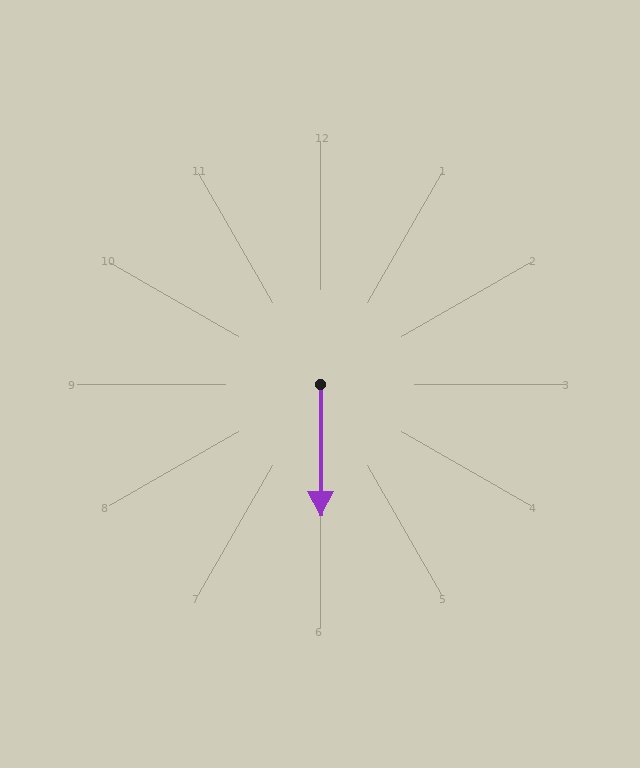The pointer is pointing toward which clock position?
Roughly 6 o'clock.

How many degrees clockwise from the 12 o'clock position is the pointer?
Approximately 180 degrees.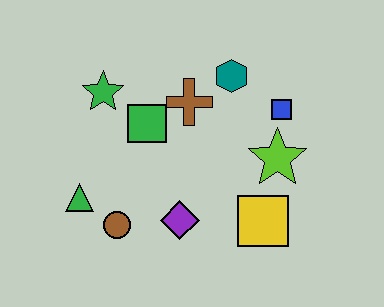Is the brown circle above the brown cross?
No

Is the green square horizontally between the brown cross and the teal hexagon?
No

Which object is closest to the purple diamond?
The brown circle is closest to the purple diamond.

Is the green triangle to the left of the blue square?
Yes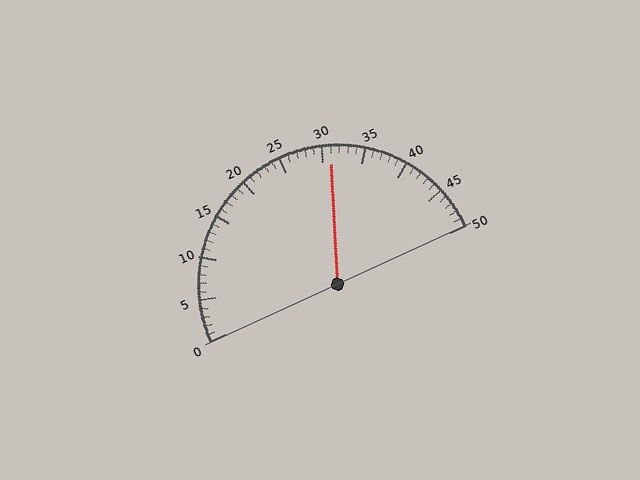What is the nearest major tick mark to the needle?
The nearest major tick mark is 30.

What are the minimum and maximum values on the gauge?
The gauge ranges from 0 to 50.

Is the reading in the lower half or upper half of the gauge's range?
The reading is in the upper half of the range (0 to 50).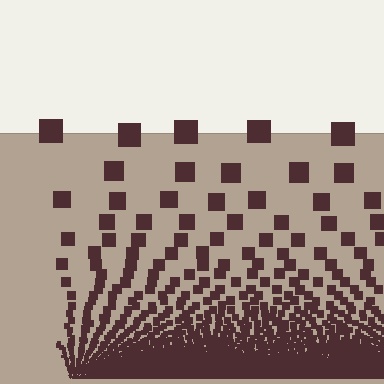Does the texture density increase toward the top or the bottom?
Density increases toward the bottom.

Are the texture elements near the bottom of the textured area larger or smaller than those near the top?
Smaller. The gradient is inverted — elements near the bottom are smaller and denser.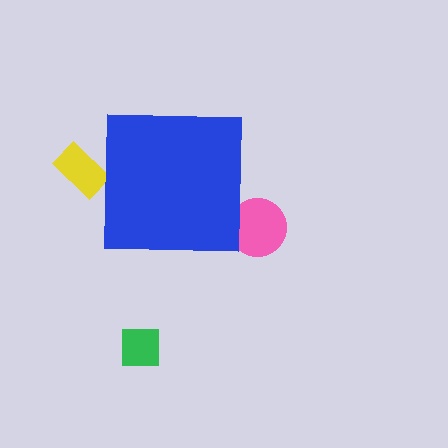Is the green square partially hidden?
No, the green square is fully visible.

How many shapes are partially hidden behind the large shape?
2 shapes are partially hidden.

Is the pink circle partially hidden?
Yes, the pink circle is partially hidden behind the blue square.